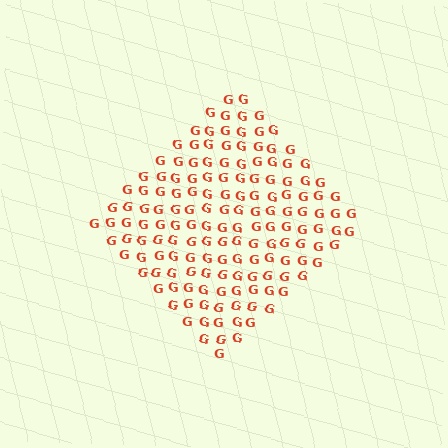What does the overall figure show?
The overall figure shows a diamond.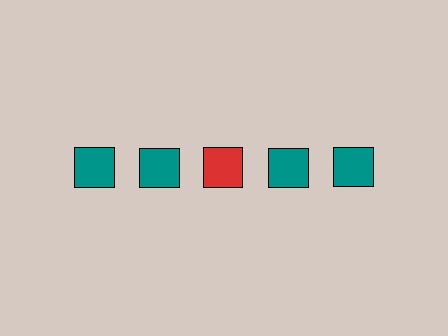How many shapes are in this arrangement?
There are 5 shapes arranged in a grid pattern.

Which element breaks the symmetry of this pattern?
The red square in the top row, center column breaks the symmetry. All other shapes are teal squares.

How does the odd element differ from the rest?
It has a different color: red instead of teal.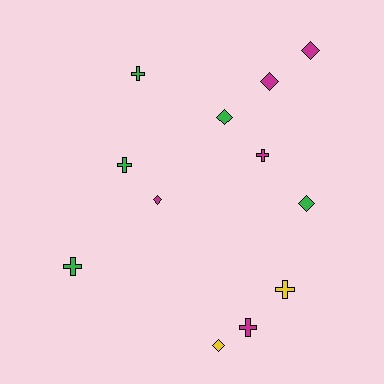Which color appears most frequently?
Green, with 5 objects.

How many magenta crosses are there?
There are 2 magenta crosses.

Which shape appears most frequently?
Diamond, with 6 objects.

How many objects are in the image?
There are 12 objects.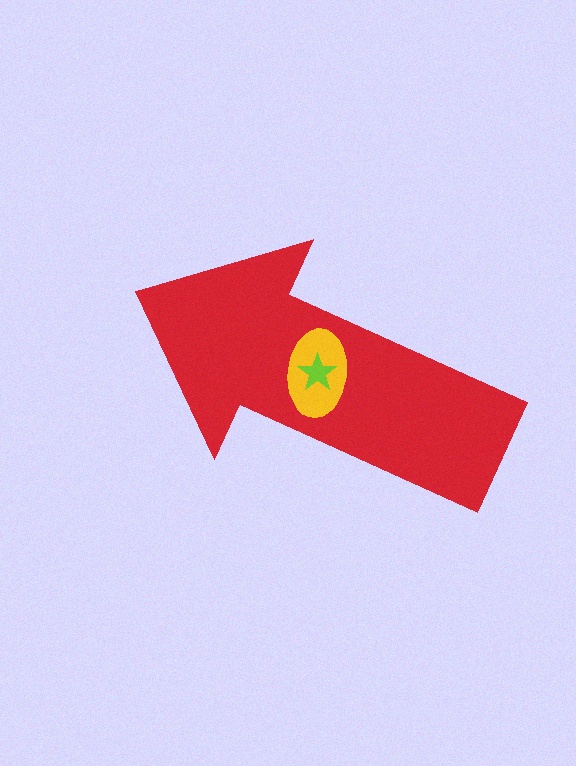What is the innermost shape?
The lime star.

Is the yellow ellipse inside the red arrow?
Yes.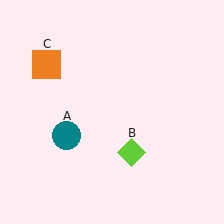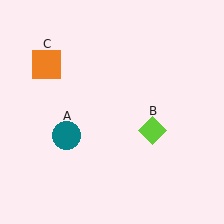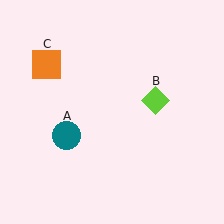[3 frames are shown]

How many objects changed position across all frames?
1 object changed position: lime diamond (object B).